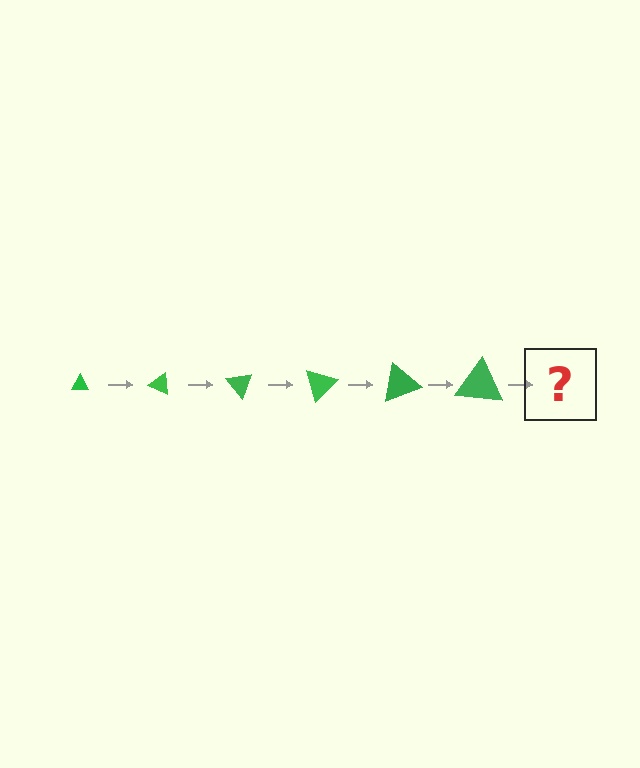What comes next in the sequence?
The next element should be a triangle, larger than the previous one and rotated 150 degrees from the start.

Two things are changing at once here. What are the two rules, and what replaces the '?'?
The two rules are that the triangle grows larger each step and it rotates 25 degrees each step. The '?' should be a triangle, larger than the previous one and rotated 150 degrees from the start.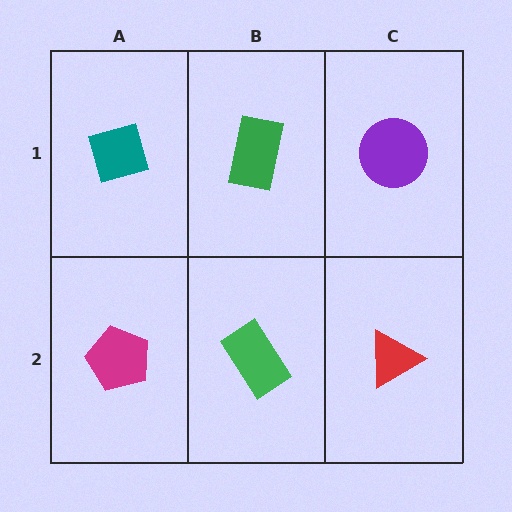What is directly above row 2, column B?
A green rectangle.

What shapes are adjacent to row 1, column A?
A magenta pentagon (row 2, column A), a green rectangle (row 1, column B).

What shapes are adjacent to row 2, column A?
A teal diamond (row 1, column A), a green rectangle (row 2, column B).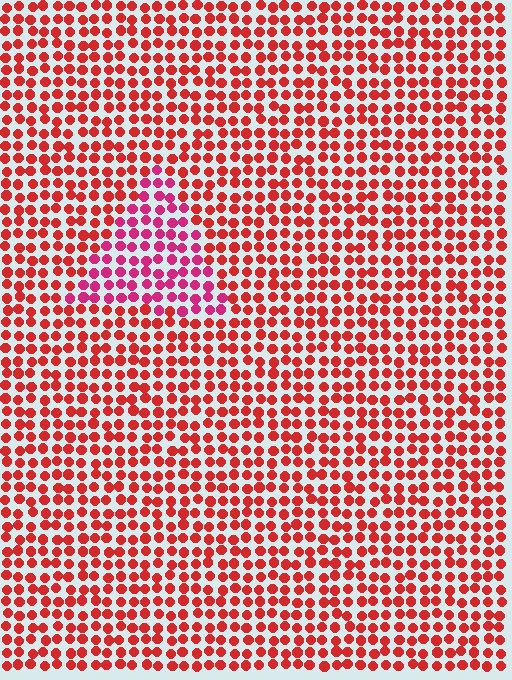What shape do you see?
I see a triangle.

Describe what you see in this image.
The image is filled with small red elements in a uniform arrangement. A triangle-shaped region is visible where the elements are tinted to a slightly different hue, forming a subtle color boundary.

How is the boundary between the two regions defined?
The boundary is defined purely by a slight shift in hue (about 30 degrees). Spacing, size, and orientation are identical on both sides.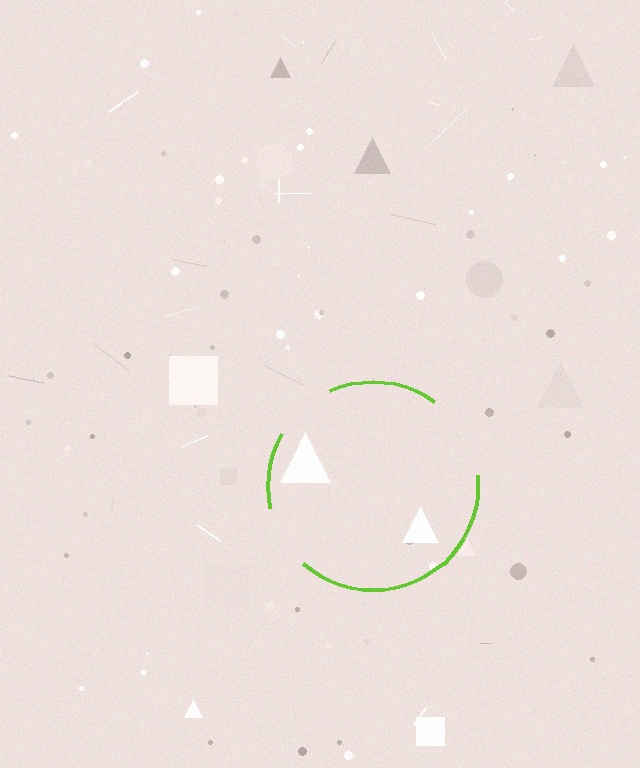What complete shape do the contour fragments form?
The contour fragments form a circle.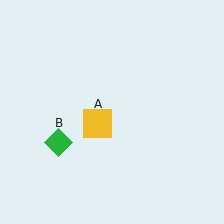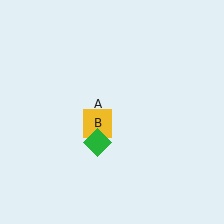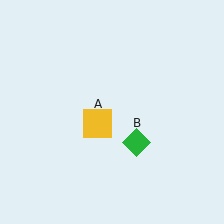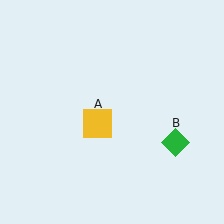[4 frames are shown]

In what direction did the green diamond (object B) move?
The green diamond (object B) moved right.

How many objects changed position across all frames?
1 object changed position: green diamond (object B).